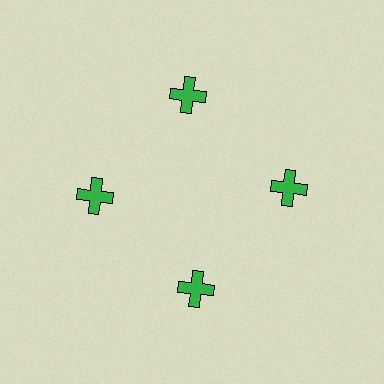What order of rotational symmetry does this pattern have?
This pattern has 4-fold rotational symmetry.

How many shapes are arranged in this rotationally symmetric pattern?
There are 4 shapes, arranged in 4 groups of 1.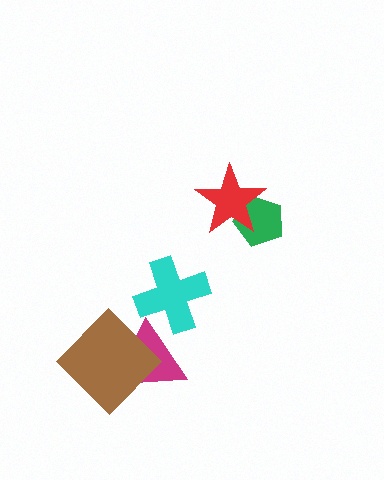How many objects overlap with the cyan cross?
1 object overlaps with the cyan cross.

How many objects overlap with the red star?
1 object overlaps with the red star.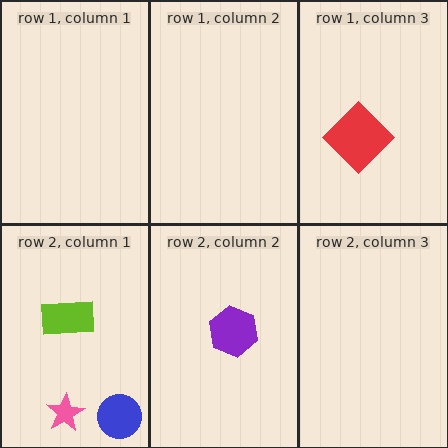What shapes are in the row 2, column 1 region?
The pink star, the lime rectangle, the blue circle.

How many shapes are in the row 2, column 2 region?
1.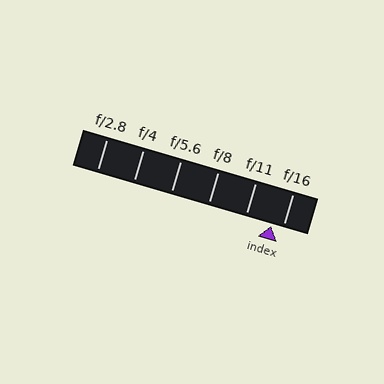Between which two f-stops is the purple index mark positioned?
The index mark is between f/11 and f/16.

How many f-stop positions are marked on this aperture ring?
There are 6 f-stop positions marked.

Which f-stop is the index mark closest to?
The index mark is closest to f/16.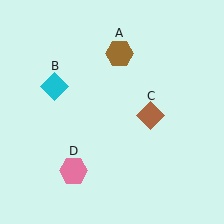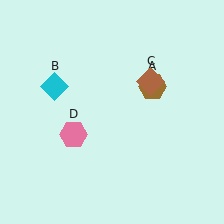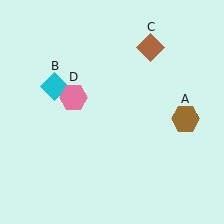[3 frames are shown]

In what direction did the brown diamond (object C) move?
The brown diamond (object C) moved up.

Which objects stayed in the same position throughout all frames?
Cyan diamond (object B) remained stationary.